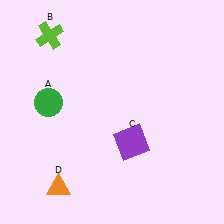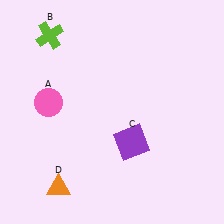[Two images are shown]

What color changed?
The circle (A) changed from green in Image 1 to pink in Image 2.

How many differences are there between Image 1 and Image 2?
There is 1 difference between the two images.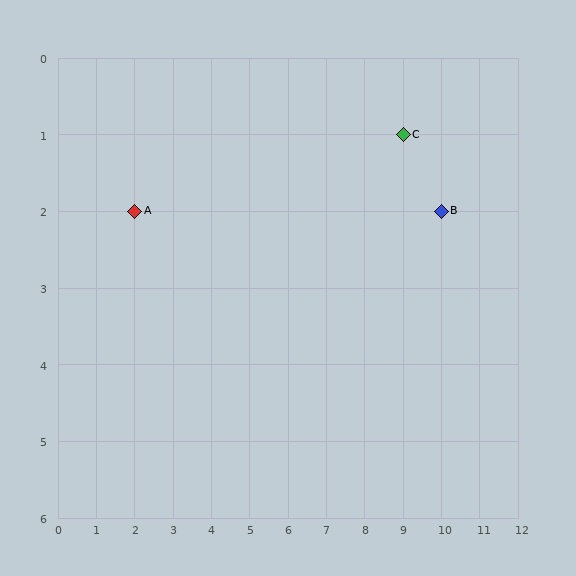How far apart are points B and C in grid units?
Points B and C are 1 column and 1 row apart (about 1.4 grid units diagonally).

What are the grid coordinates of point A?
Point A is at grid coordinates (2, 2).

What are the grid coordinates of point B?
Point B is at grid coordinates (10, 2).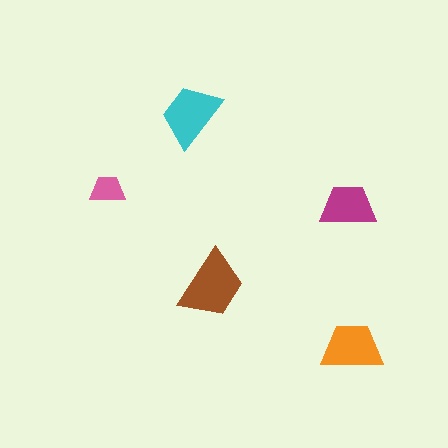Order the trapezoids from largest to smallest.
the brown one, the cyan one, the orange one, the magenta one, the pink one.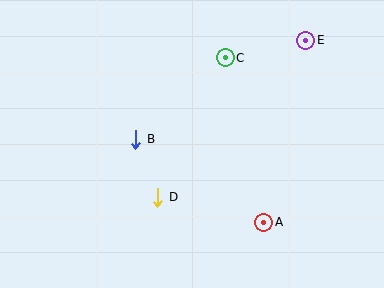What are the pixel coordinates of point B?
Point B is at (136, 139).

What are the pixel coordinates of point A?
Point A is at (264, 222).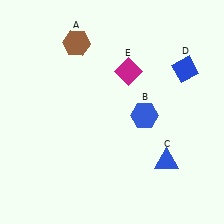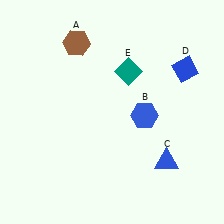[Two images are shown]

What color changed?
The diamond (E) changed from magenta in Image 1 to teal in Image 2.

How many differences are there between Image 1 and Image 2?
There is 1 difference between the two images.